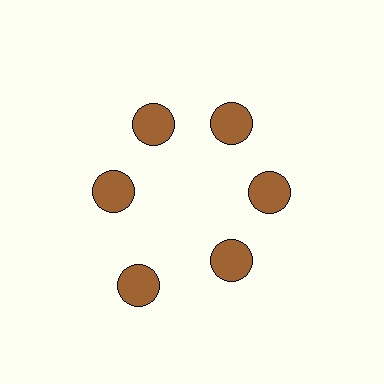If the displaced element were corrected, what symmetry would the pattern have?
It would have 6-fold rotational symmetry — the pattern would map onto itself every 60 degrees.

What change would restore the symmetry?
The symmetry would be restored by moving it inward, back onto the ring so that all 6 circles sit at equal angles and equal distance from the center.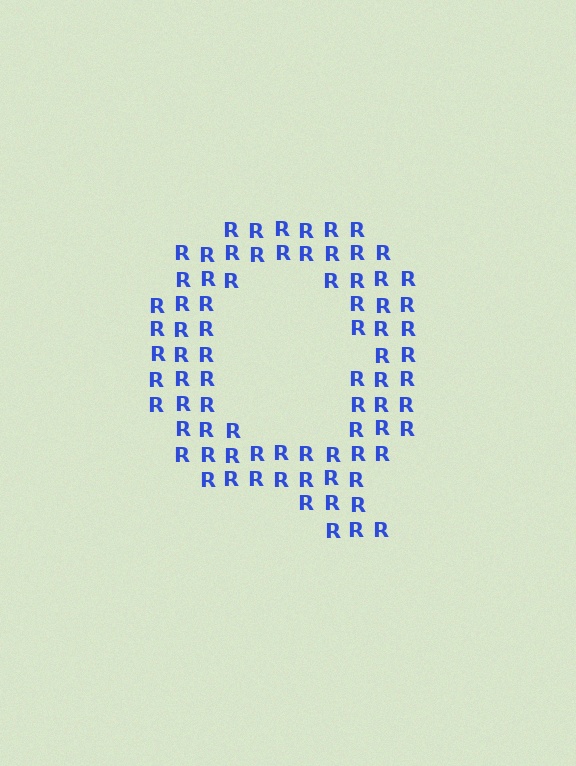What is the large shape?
The large shape is the letter Q.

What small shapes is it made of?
It is made of small letter R's.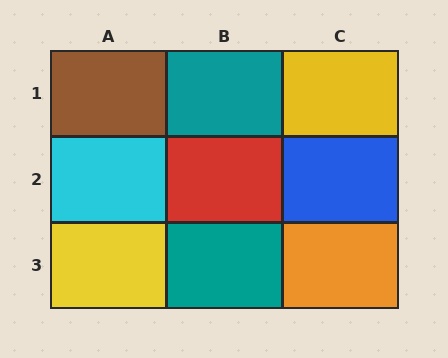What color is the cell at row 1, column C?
Yellow.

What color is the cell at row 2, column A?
Cyan.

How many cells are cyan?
1 cell is cyan.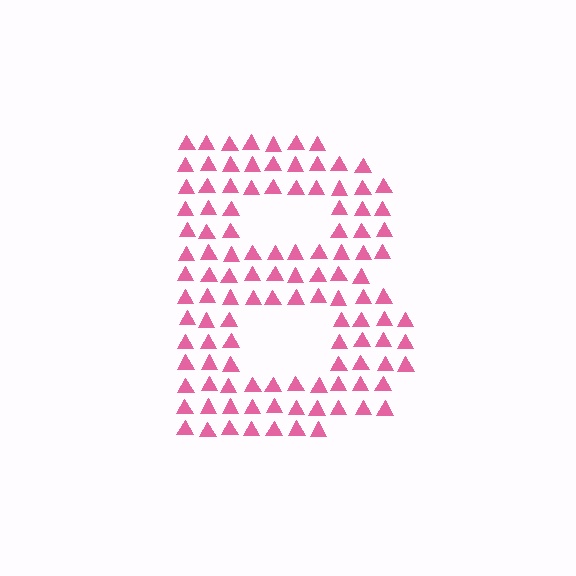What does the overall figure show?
The overall figure shows the letter B.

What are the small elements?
The small elements are triangles.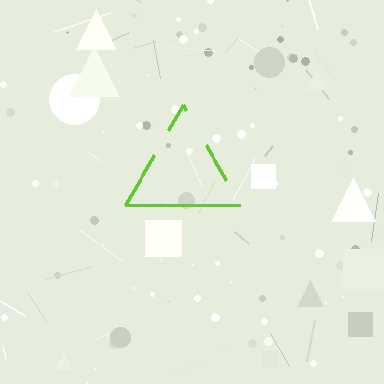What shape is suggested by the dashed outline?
The dashed outline suggests a triangle.